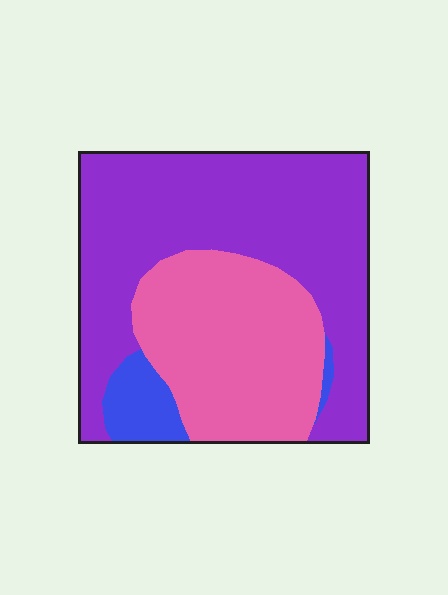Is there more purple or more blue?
Purple.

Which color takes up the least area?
Blue, at roughly 5%.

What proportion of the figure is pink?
Pink takes up between a third and a half of the figure.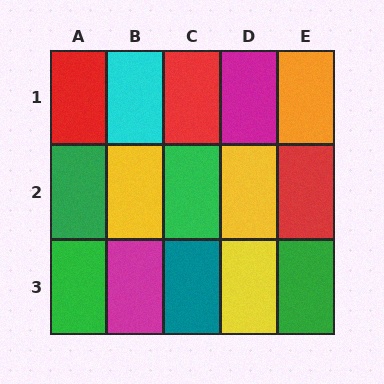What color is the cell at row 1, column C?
Red.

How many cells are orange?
1 cell is orange.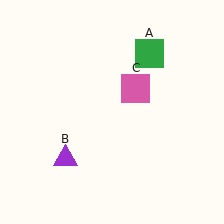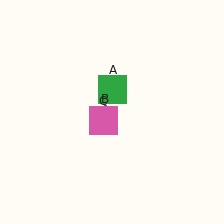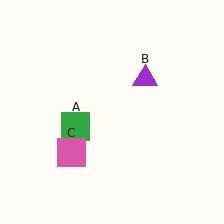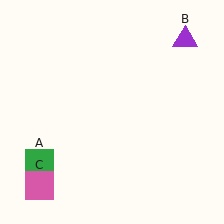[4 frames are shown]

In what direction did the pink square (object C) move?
The pink square (object C) moved down and to the left.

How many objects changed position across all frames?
3 objects changed position: green square (object A), purple triangle (object B), pink square (object C).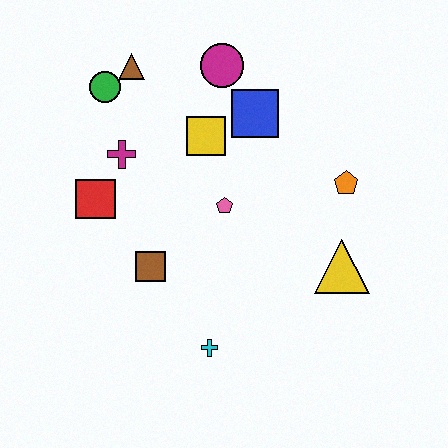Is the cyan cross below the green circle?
Yes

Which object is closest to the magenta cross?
The red square is closest to the magenta cross.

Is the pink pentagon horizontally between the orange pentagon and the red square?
Yes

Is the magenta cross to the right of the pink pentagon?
No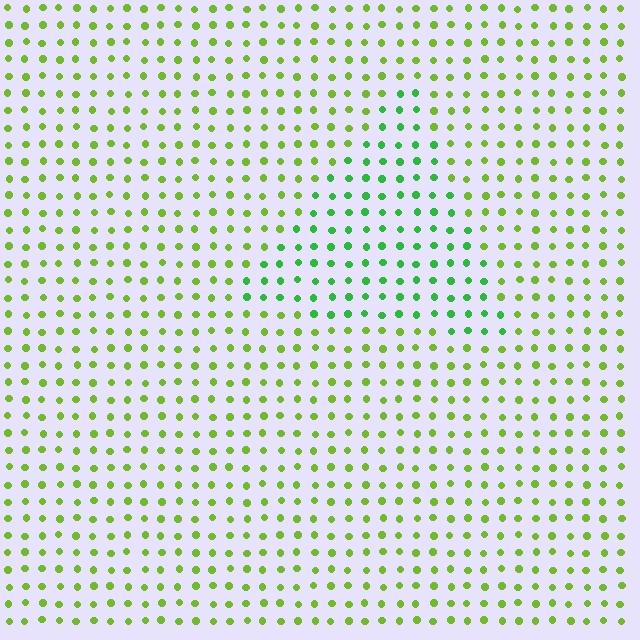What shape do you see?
I see a triangle.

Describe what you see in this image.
The image is filled with small lime elements in a uniform arrangement. A triangle-shaped region is visible where the elements are tinted to a slightly different hue, forming a subtle color boundary.